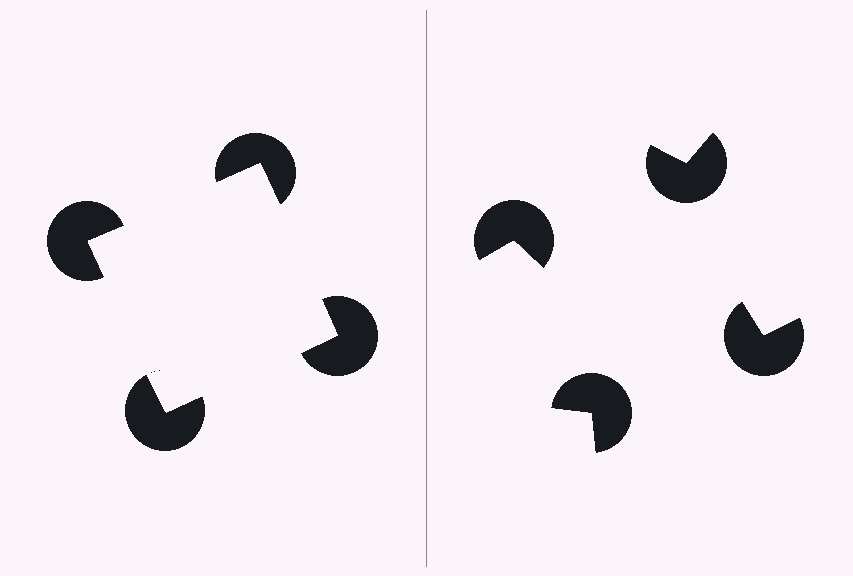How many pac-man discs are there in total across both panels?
8 — 4 on each side.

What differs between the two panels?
The pac-man discs are positioned identically on both sides; only the wedge orientations differ. On the left they align to a square; on the right they are misaligned.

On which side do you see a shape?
An illusory square appears on the left side. On the right side the wedge cuts are rotated, so no coherent shape forms.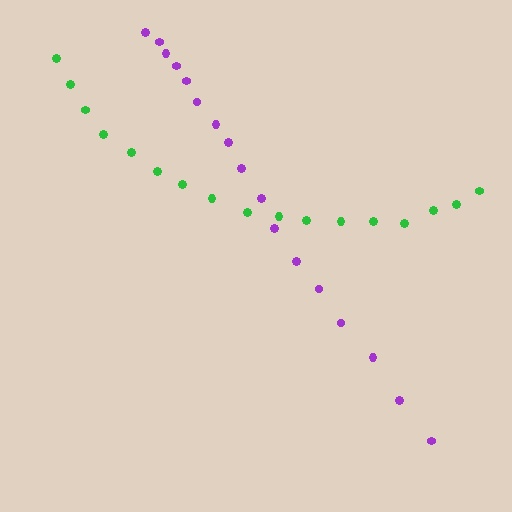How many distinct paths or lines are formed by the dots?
There are 2 distinct paths.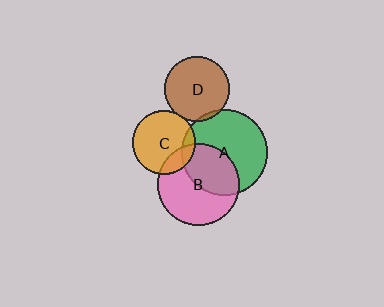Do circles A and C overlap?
Yes.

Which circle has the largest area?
Circle A (green).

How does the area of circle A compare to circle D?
Approximately 1.8 times.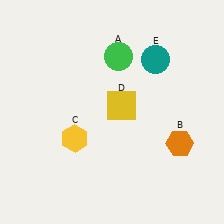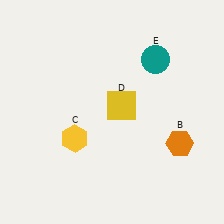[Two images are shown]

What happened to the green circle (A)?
The green circle (A) was removed in Image 2. It was in the top-right area of Image 1.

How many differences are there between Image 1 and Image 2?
There is 1 difference between the two images.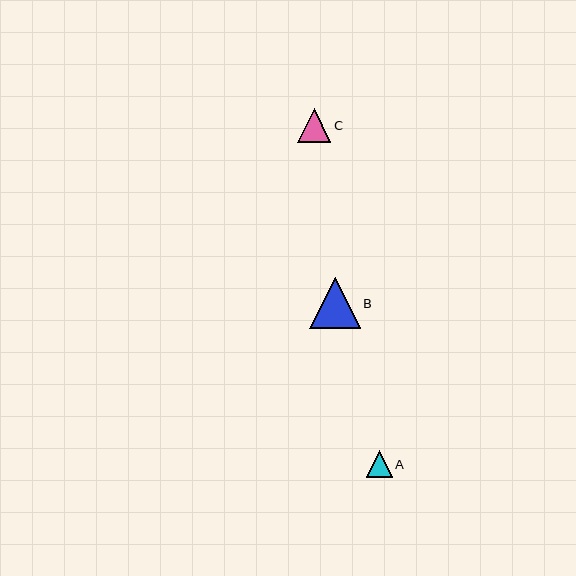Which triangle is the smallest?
Triangle A is the smallest with a size of approximately 26 pixels.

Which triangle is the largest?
Triangle B is the largest with a size of approximately 51 pixels.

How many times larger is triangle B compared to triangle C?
Triangle B is approximately 1.5 times the size of triangle C.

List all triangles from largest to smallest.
From largest to smallest: B, C, A.